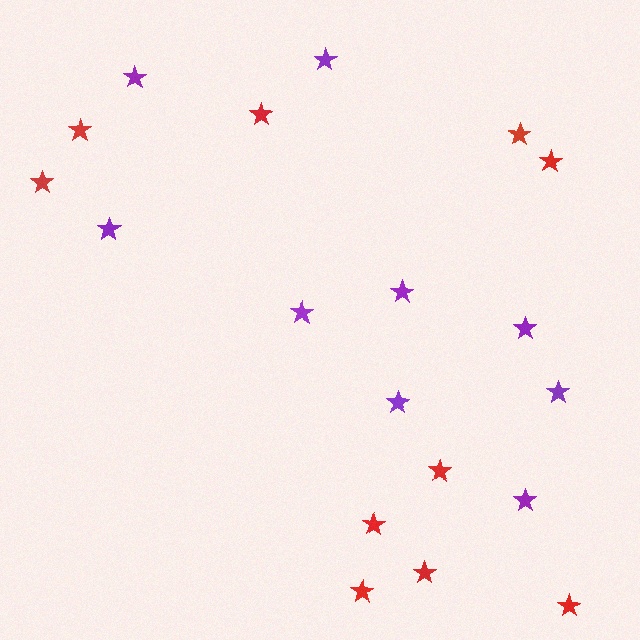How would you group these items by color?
There are 2 groups: one group of red stars (10) and one group of purple stars (9).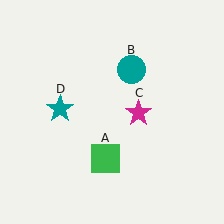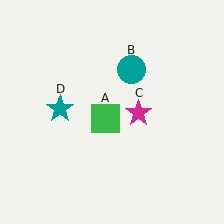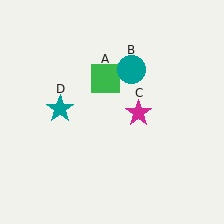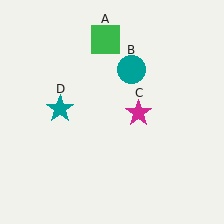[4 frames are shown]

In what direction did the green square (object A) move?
The green square (object A) moved up.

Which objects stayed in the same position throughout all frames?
Teal circle (object B) and magenta star (object C) and teal star (object D) remained stationary.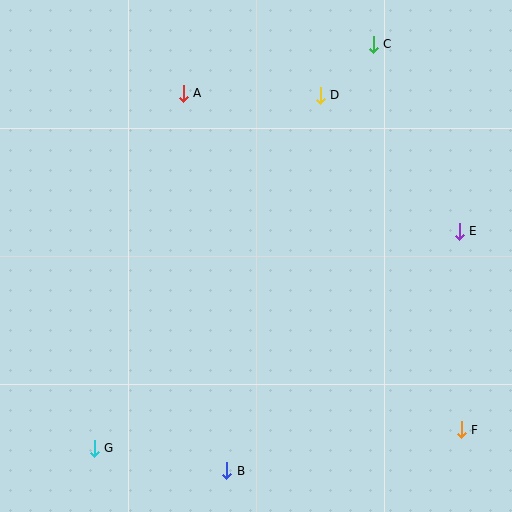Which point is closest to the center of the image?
Point D at (320, 95) is closest to the center.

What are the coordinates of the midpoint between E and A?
The midpoint between E and A is at (321, 162).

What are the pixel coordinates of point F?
Point F is at (461, 430).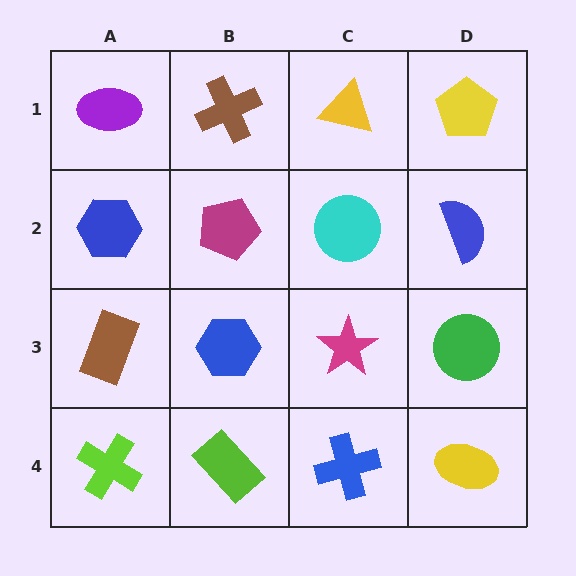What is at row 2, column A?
A blue hexagon.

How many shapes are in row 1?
4 shapes.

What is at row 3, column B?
A blue hexagon.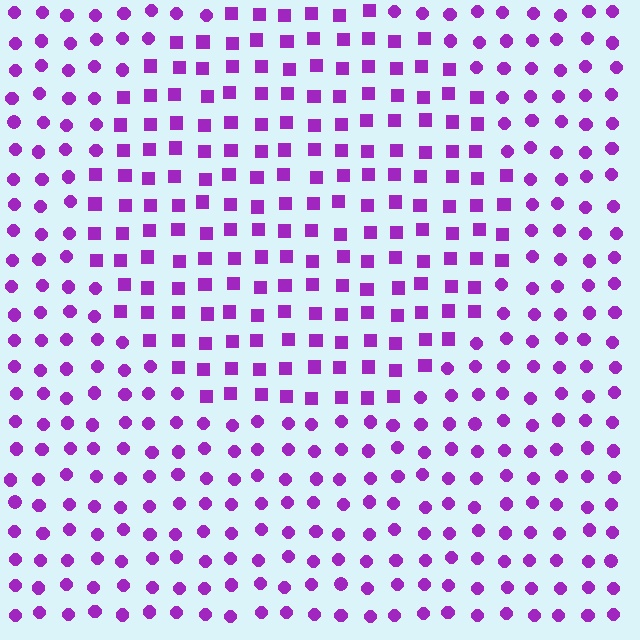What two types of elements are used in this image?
The image uses squares inside the circle region and circles outside it.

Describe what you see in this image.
The image is filled with small purple elements arranged in a uniform grid. A circle-shaped region contains squares, while the surrounding area contains circles. The boundary is defined purely by the change in element shape.